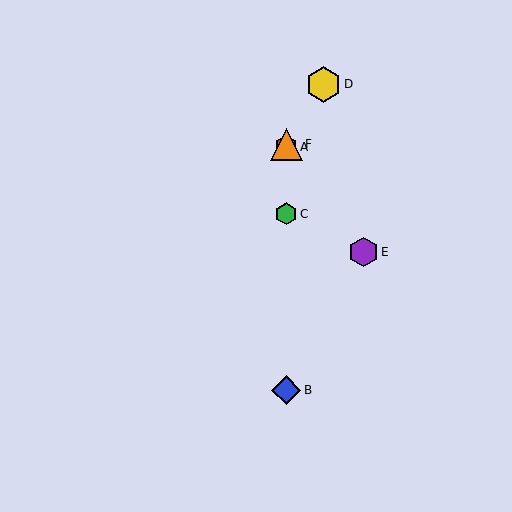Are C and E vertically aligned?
No, C is at x≈286 and E is at x≈364.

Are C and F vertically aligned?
Yes, both are at x≈286.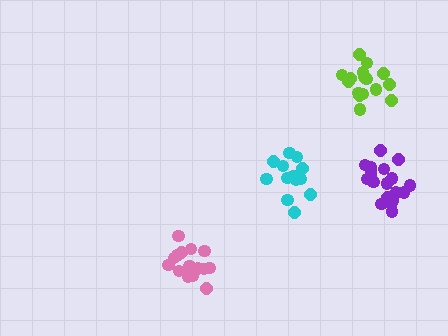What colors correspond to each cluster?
The clusters are colored: lime, pink, cyan, purple.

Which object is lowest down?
The pink cluster is bottommost.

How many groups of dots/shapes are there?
There are 4 groups.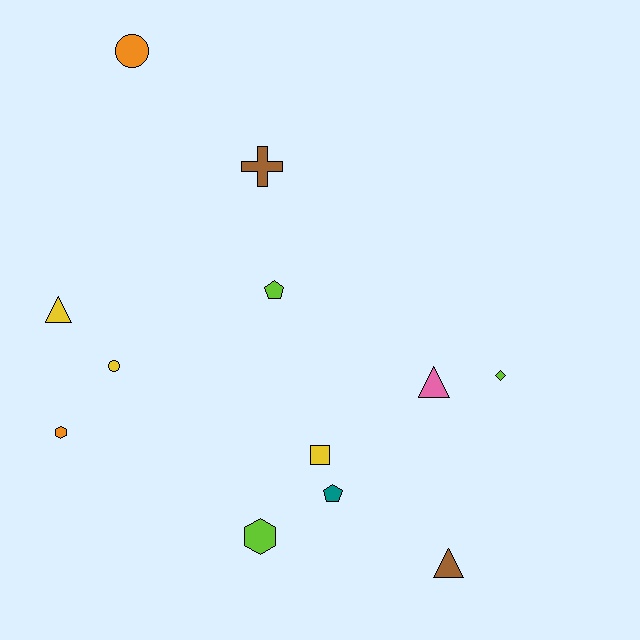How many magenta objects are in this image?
There are no magenta objects.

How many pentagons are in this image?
There are 2 pentagons.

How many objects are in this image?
There are 12 objects.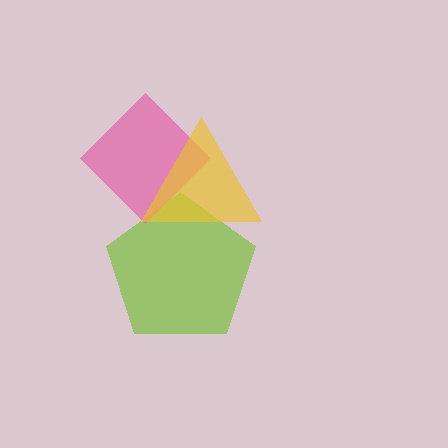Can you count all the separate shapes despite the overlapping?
Yes, there are 3 separate shapes.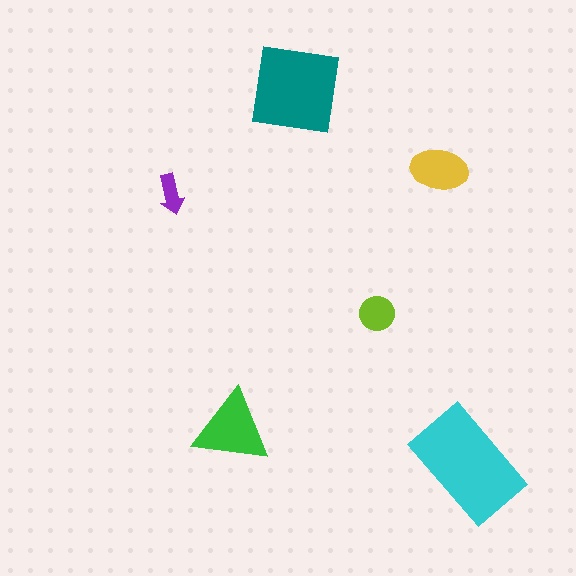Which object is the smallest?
The purple arrow.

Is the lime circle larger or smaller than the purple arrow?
Larger.